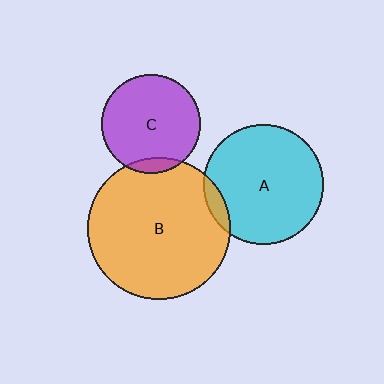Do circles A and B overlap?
Yes.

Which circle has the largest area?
Circle B (orange).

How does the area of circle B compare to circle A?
Approximately 1.4 times.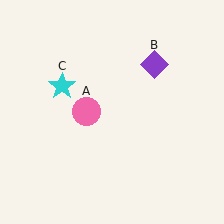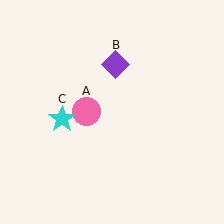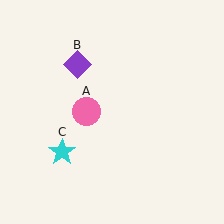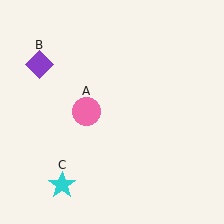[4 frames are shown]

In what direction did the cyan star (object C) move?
The cyan star (object C) moved down.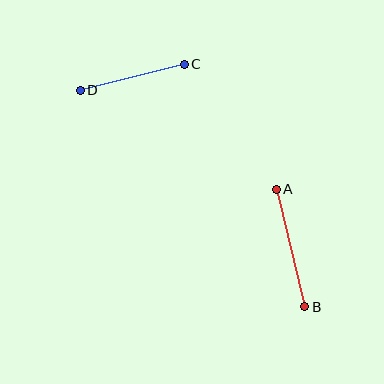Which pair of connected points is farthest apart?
Points A and B are farthest apart.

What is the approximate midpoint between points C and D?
The midpoint is at approximately (132, 77) pixels.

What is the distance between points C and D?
The distance is approximately 107 pixels.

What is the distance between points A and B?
The distance is approximately 121 pixels.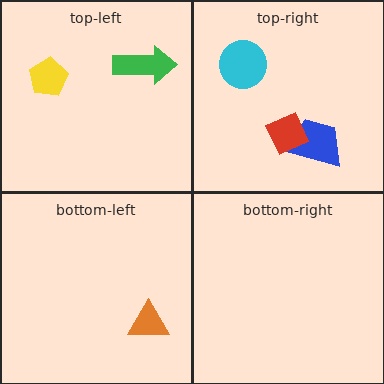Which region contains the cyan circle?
The top-right region.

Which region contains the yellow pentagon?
The top-left region.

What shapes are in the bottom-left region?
The orange triangle.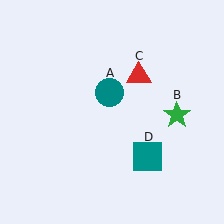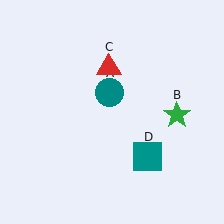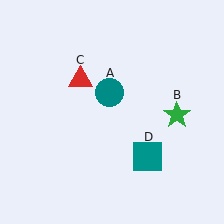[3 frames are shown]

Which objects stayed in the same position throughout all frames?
Teal circle (object A) and green star (object B) and teal square (object D) remained stationary.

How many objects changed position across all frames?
1 object changed position: red triangle (object C).